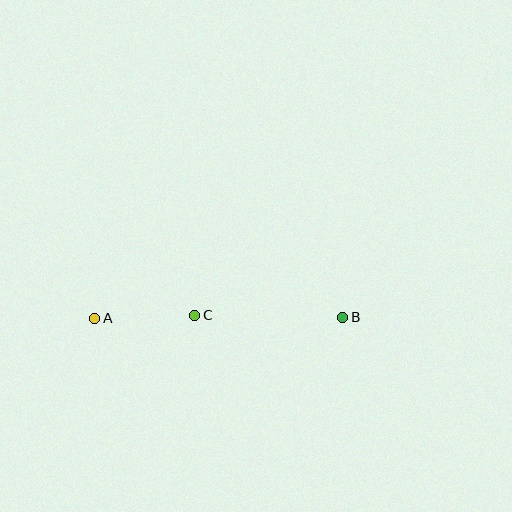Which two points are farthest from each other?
Points A and B are farthest from each other.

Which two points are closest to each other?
Points A and C are closest to each other.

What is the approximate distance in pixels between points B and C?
The distance between B and C is approximately 148 pixels.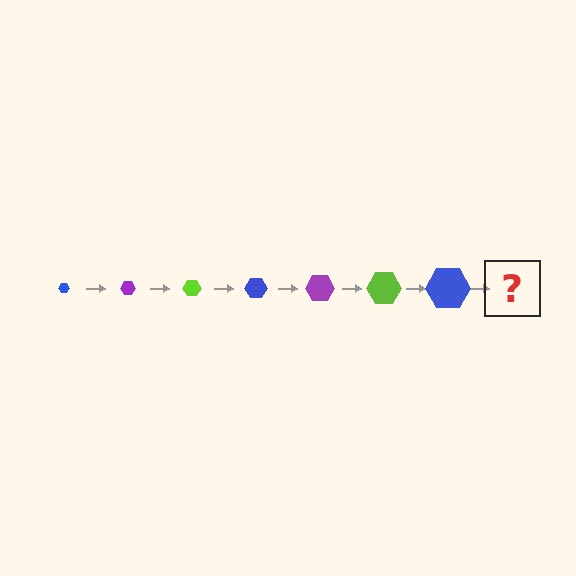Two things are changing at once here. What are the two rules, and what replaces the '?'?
The two rules are that the hexagon grows larger each step and the color cycles through blue, purple, and lime. The '?' should be a purple hexagon, larger than the previous one.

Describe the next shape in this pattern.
It should be a purple hexagon, larger than the previous one.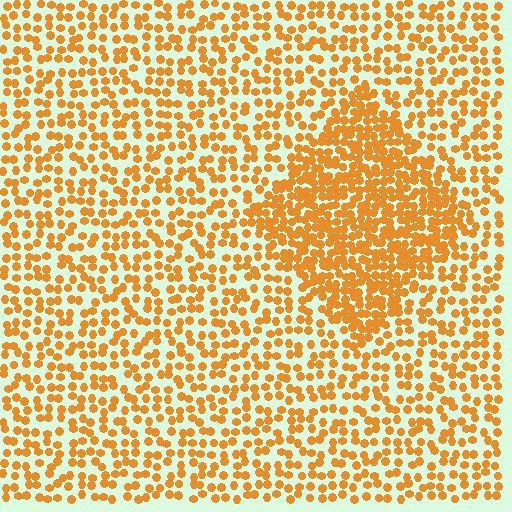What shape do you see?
I see a diamond.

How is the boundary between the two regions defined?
The boundary is defined by a change in element density (approximately 2.0x ratio). All elements are the same color, size, and shape.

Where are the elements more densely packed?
The elements are more densely packed inside the diamond boundary.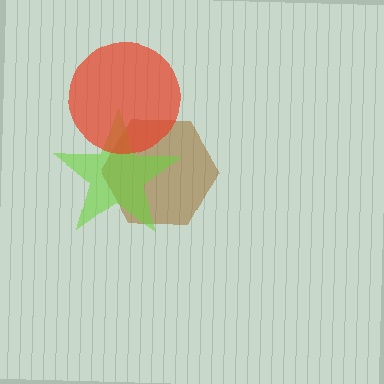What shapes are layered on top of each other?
The layered shapes are: a brown hexagon, a lime star, a red circle.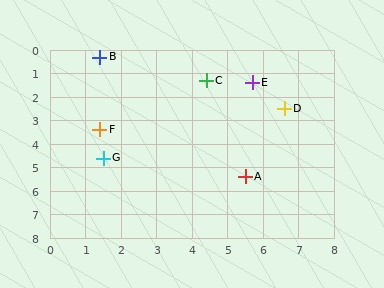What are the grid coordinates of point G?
Point G is at approximately (1.5, 4.6).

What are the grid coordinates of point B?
Point B is at approximately (1.4, 0.3).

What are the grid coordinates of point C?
Point C is at approximately (4.4, 1.3).